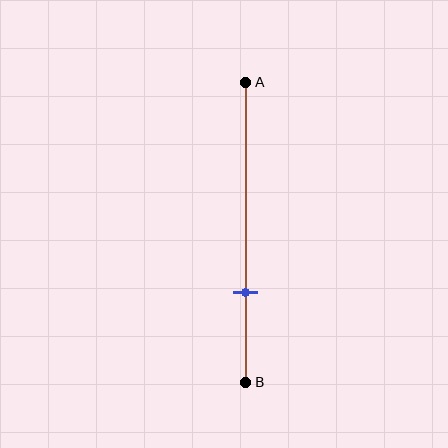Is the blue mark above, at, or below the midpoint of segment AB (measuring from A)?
The blue mark is below the midpoint of segment AB.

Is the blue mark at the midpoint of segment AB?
No, the mark is at about 70% from A, not at the 50% midpoint.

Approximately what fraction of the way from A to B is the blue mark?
The blue mark is approximately 70% of the way from A to B.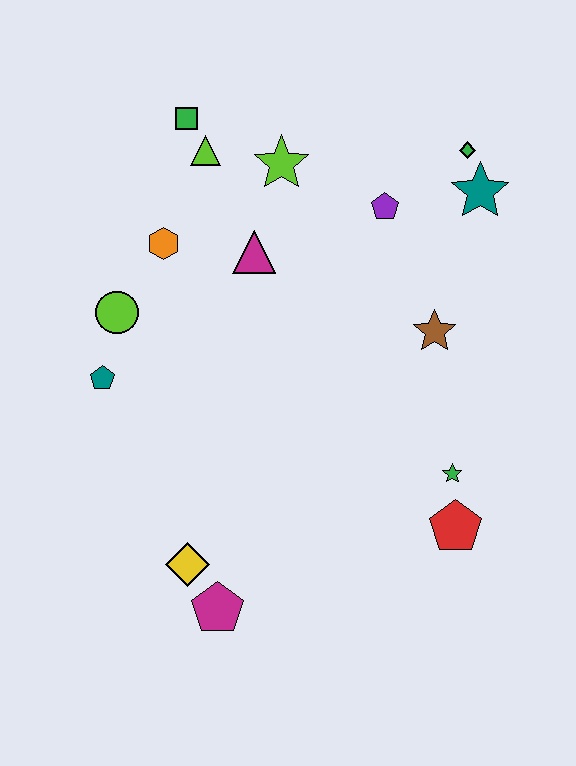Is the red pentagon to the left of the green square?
No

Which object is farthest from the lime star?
The magenta pentagon is farthest from the lime star.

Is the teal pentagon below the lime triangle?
Yes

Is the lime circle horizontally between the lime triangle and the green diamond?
No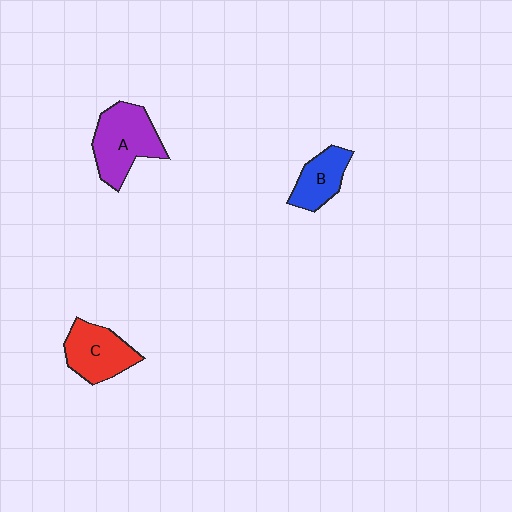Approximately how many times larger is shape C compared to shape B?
Approximately 1.3 times.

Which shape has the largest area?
Shape A (purple).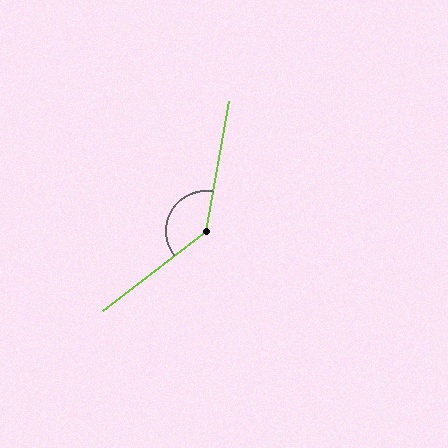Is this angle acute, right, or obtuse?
It is obtuse.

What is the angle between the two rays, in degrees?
Approximately 138 degrees.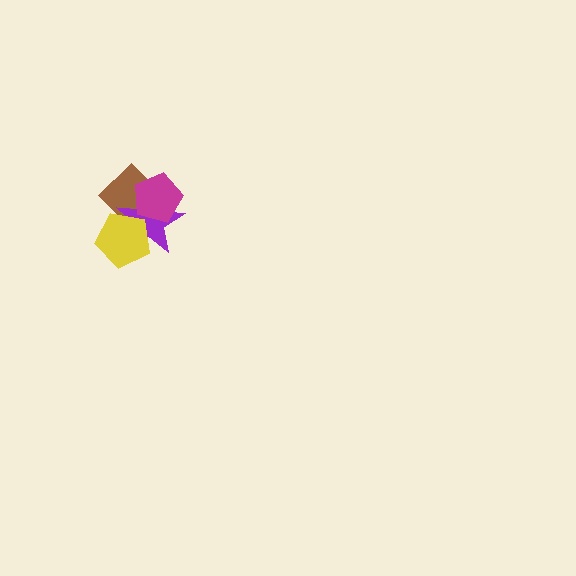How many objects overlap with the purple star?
3 objects overlap with the purple star.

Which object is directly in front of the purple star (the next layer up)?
The magenta pentagon is directly in front of the purple star.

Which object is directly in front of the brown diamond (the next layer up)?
The purple star is directly in front of the brown diamond.